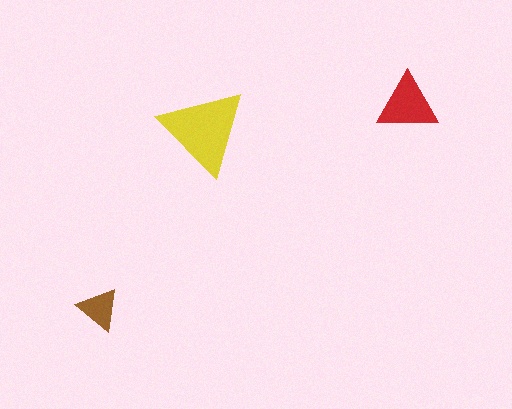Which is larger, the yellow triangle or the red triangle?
The yellow one.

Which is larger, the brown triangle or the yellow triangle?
The yellow one.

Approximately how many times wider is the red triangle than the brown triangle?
About 1.5 times wider.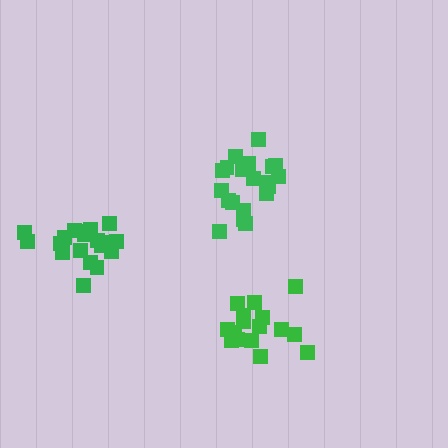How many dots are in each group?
Group 1: 20 dots, Group 2: 16 dots, Group 3: 20 dots (56 total).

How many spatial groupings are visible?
There are 3 spatial groupings.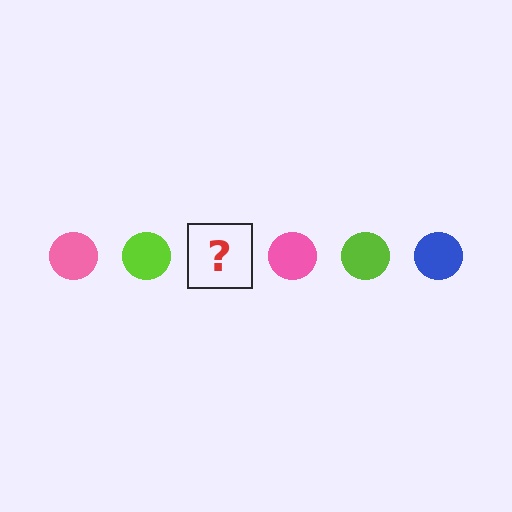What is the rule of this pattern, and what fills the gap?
The rule is that the pattern cycles through pink, lime, blue circles. The gap should be filled with a blue circle.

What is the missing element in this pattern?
The missing element is a blue circle.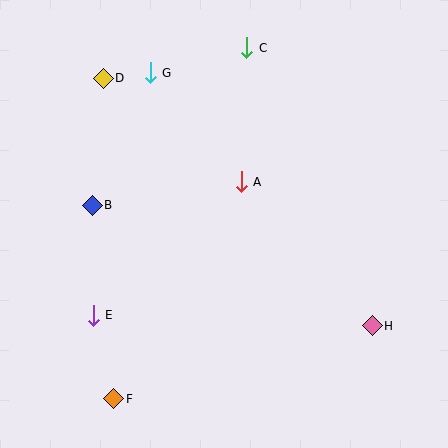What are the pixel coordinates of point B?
Point B is at (92, 205).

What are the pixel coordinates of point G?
Point G is at (150, 73).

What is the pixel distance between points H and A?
The distance between H and A is 195 pixels.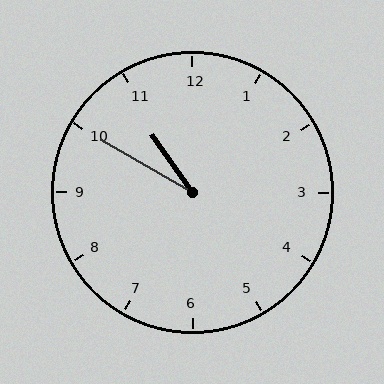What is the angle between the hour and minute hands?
Approximately 25 degrees.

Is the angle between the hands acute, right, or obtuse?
It is acute.